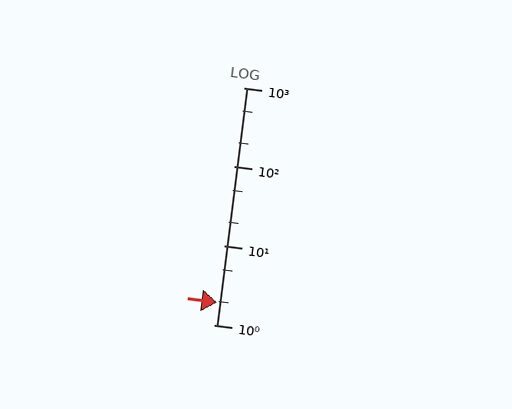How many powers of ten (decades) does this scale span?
The scale spans 3 decades, from 1 to 1000.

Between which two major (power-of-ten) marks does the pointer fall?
The pointer is between 1 and 10.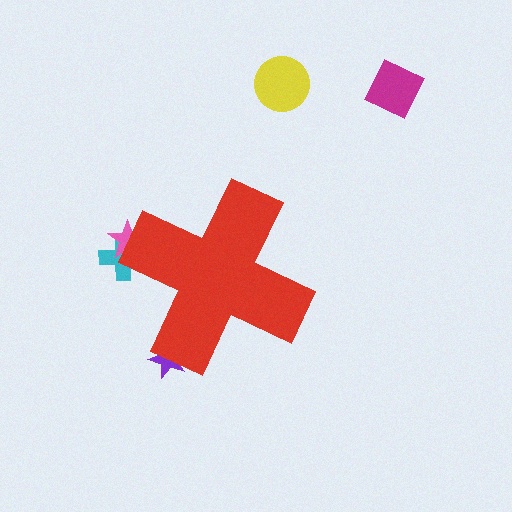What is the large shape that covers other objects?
A red cross.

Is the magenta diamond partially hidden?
No, the magenta diamond is fully visible.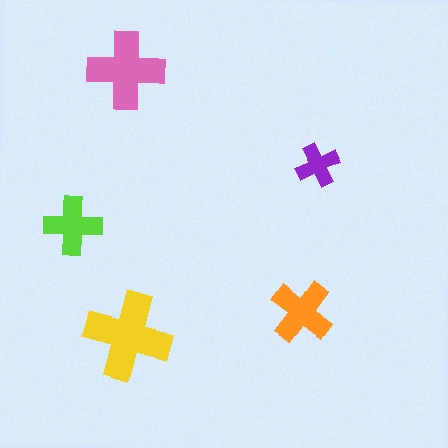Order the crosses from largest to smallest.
the yellow one, the pink one, the orange one, the lime one, the purple one.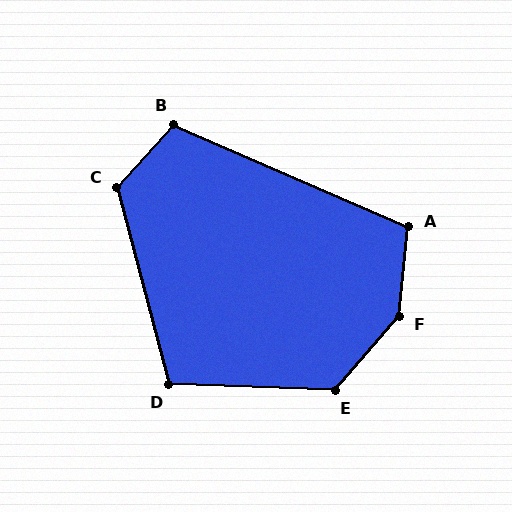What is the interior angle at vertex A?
Approximately 108 degrees (obtuse).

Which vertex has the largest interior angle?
F, at approximately 145 degrees.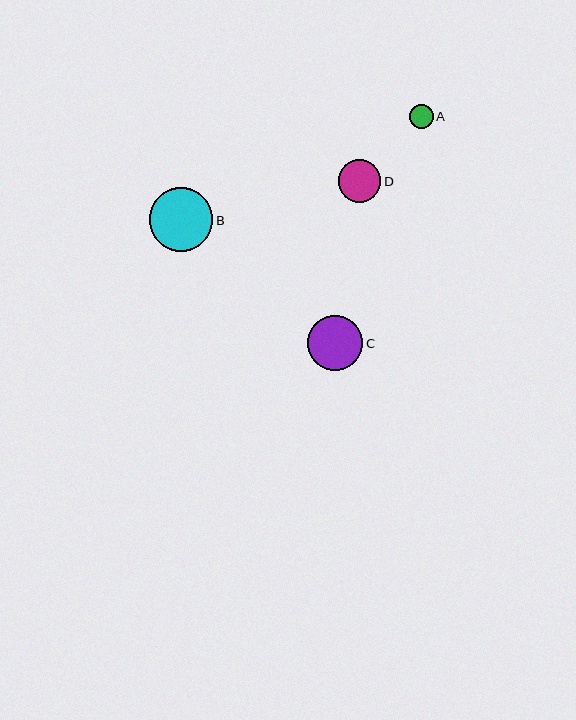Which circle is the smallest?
Circle A is the smallest with a size of approximately 23 pixels.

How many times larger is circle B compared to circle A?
Circle B is approximately 2.7 times the size of circle A.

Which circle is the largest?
Circle B is the largest with a size of approximately 63 pixels.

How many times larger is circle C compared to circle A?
Circle C is approximately 2.4 times the size of circle A.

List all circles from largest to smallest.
From largest to smallest: B, C, D, A.